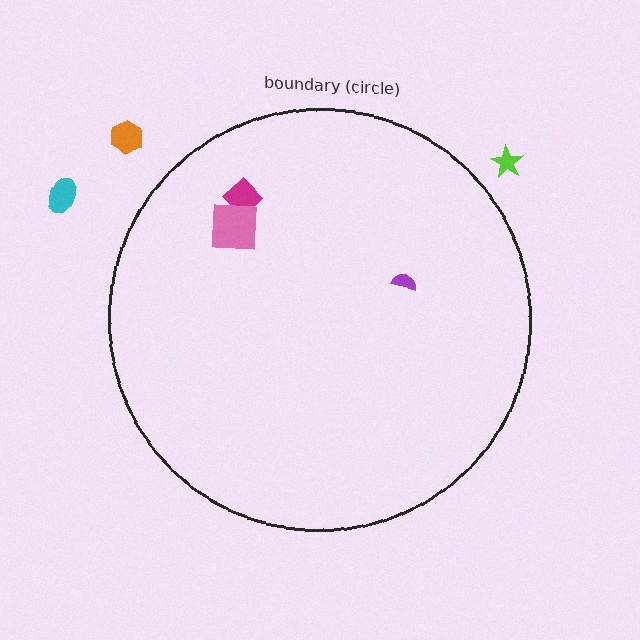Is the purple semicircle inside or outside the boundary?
Inside.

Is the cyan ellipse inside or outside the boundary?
Outside.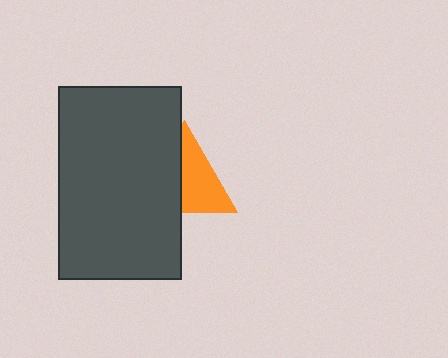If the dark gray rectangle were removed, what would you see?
You would see the complete orange triangle.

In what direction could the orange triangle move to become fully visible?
The orange triangle could move right. That would shift it out from behind the dark gray rectangle entirely.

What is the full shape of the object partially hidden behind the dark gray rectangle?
The partially hidden object is an orange triangle.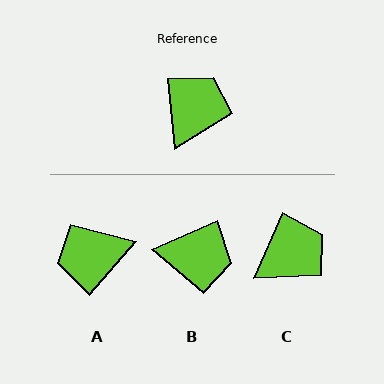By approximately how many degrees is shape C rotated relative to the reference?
Approximately 29 degrees clockwise.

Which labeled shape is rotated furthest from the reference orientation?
A, about 134 degrees away.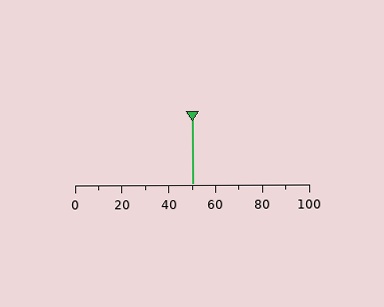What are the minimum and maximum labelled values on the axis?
The axis runs from 0 to 100.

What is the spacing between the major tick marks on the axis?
The major ticks are spaced 20 apart.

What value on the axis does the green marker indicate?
The marker indicates approximately 50.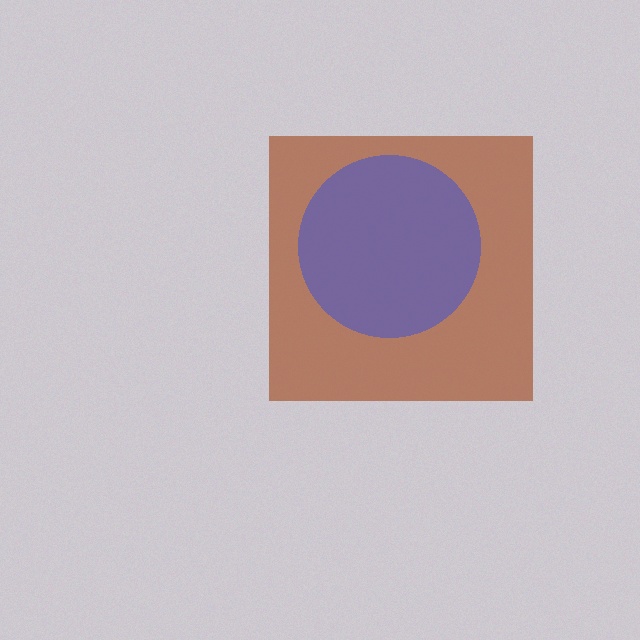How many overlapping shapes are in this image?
There are 2 overlapping shapes in the image.